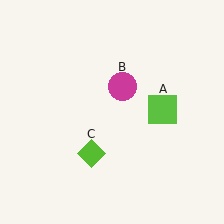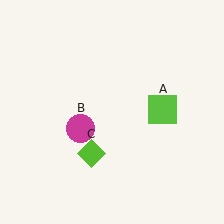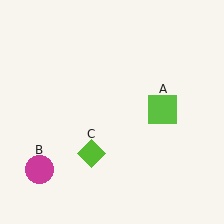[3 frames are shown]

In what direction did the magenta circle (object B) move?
The magenta circle (object B) moved down and to the left.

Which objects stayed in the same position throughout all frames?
Lime square (object A) and lime diamond (object C) remained stationary.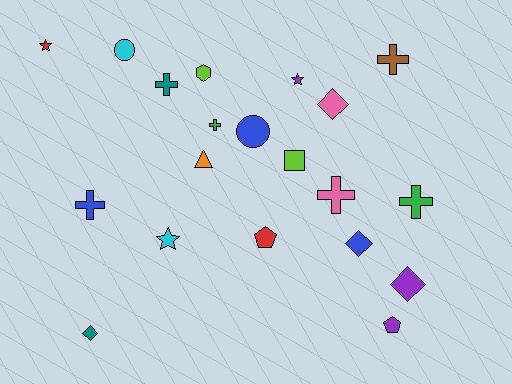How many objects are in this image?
There are 20 objects.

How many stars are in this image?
There are 3 stars.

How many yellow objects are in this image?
There are no yellow objects.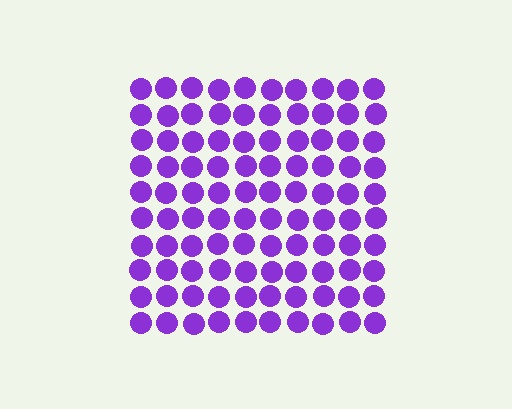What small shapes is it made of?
It is made of small circles.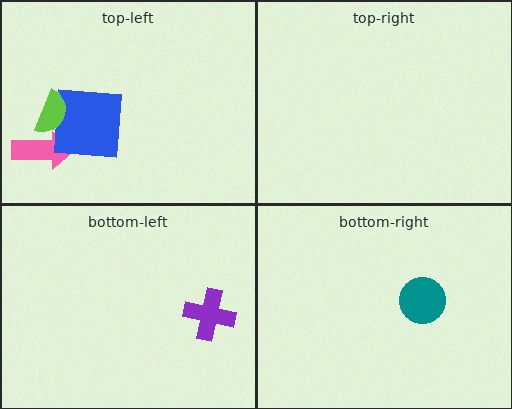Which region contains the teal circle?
The bottom-right region.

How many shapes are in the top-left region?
3.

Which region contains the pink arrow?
The top-left region.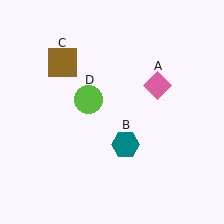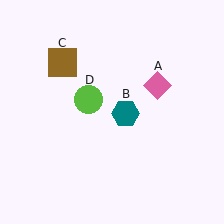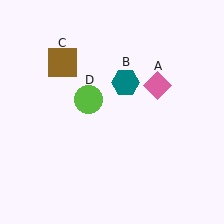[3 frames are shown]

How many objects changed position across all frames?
1 object changed position: teal hexagon (object B).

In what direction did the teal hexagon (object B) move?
The teal hexagon (object B) moved up.